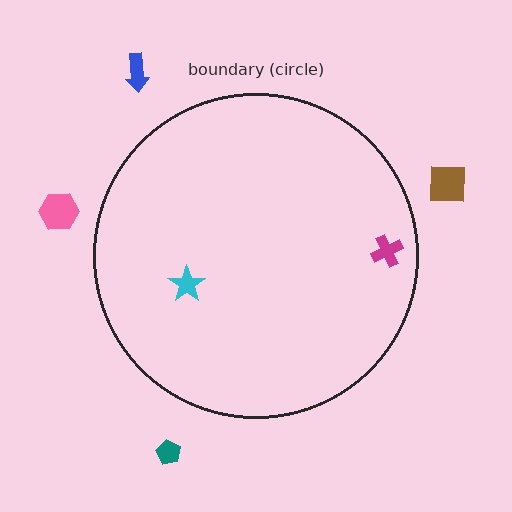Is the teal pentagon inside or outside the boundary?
Outside.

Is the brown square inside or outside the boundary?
Outside.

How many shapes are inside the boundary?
2 inside, 4 outside.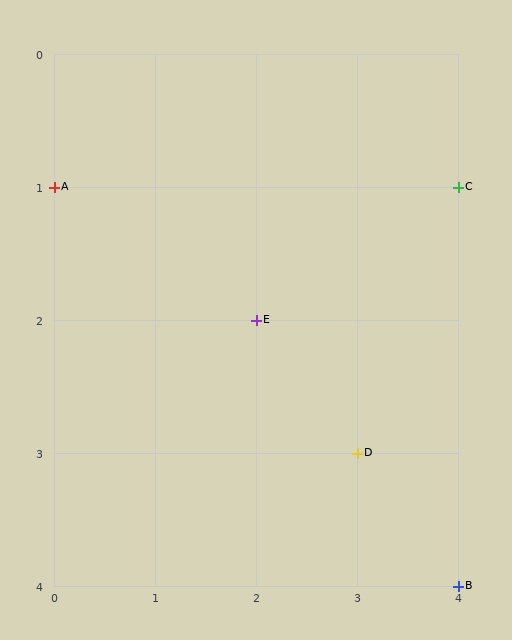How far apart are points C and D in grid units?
Points C and D are 1 column and 2 rows apart (about 2.2 grid units diagonally).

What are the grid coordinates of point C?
Point C is at grid coordinates (4, 1).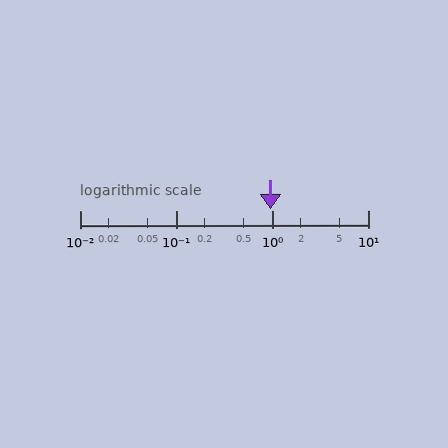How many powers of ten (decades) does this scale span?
The scale spans 3 decades, from 0.01 to 10.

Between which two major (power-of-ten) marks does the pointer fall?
The pointer is between 0.1 and 1.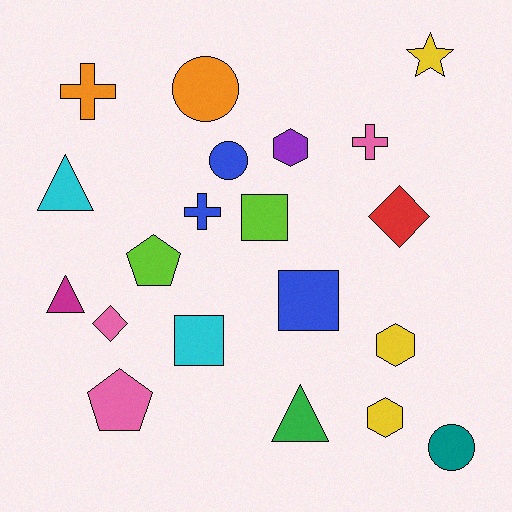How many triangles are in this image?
There are 3 triangles.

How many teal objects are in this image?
There is 1 teal object.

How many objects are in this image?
There are 20 objects.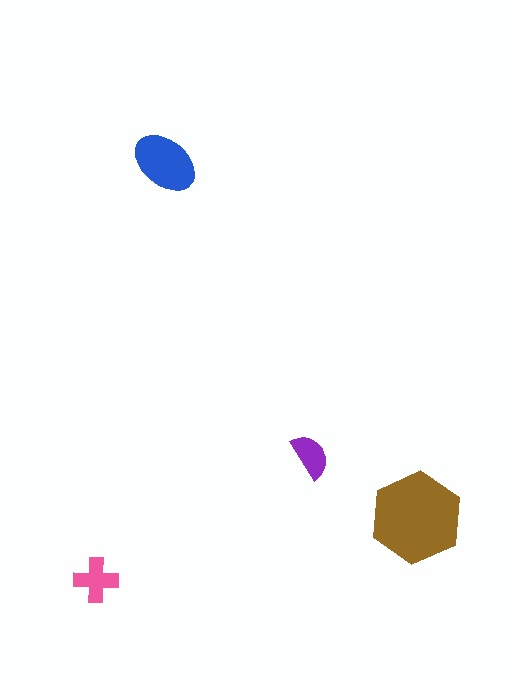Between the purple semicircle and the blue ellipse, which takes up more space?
The blue ellipse.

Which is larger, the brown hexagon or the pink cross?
The brown hexagon.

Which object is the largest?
The brown hexagon.